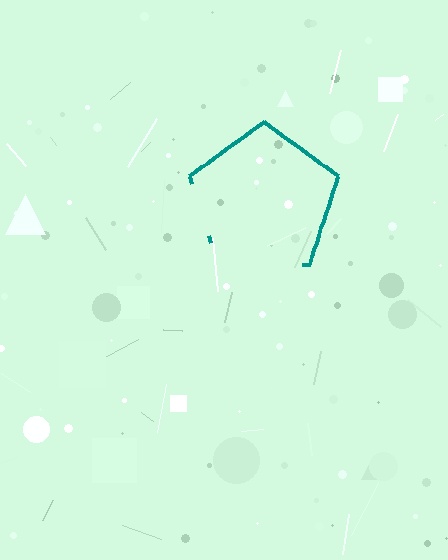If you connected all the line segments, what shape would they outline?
They would outline a pentagon.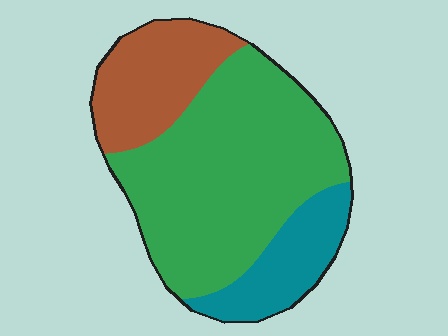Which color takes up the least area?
Teal, at roughly 15%.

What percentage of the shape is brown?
Brown takes up about one fifth (1/5) of the shape.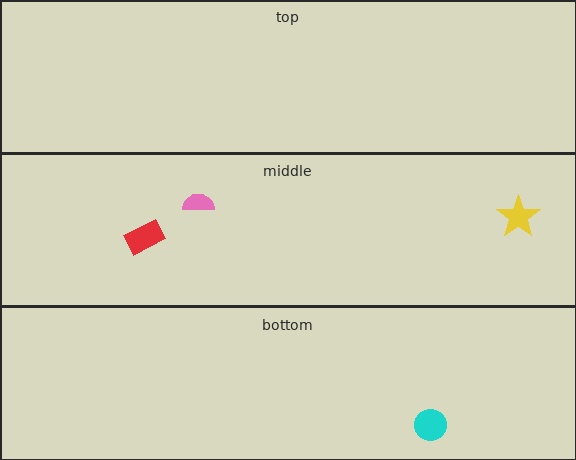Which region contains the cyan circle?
The bottom region.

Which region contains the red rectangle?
The middle region.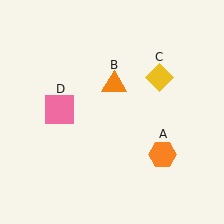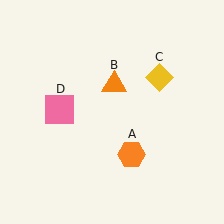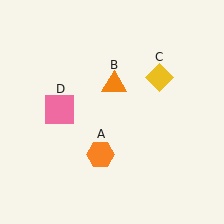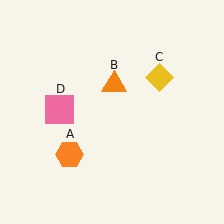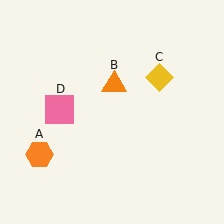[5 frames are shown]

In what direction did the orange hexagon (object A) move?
The orange hexagon (object A) moved left.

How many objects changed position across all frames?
1 object changed position: orange hexagon (object A).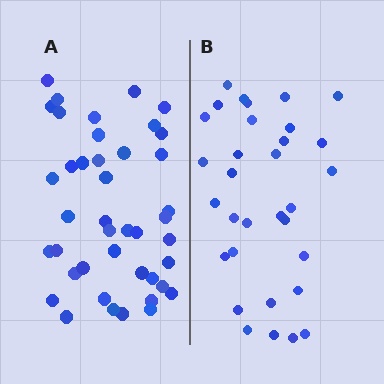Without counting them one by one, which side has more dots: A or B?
Region A (the left region) has more dots.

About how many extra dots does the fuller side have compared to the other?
Region A has roughly 10 or so more dots than region B.